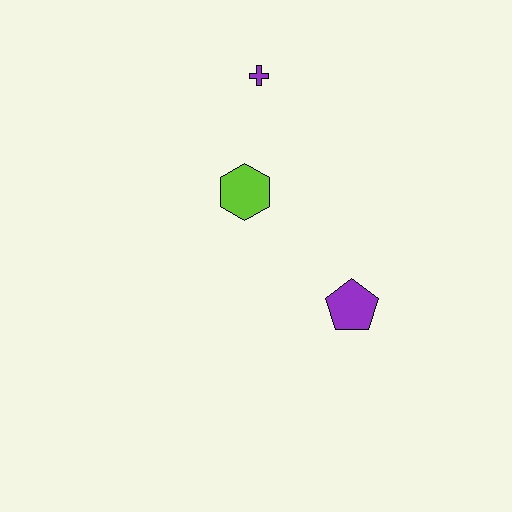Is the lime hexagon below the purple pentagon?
No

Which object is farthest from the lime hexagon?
The purple pentagon is farthest from the lime hexagon.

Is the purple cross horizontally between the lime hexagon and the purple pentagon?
Yes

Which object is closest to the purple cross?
The lime hexagon is closest to the purple cross.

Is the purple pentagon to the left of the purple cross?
No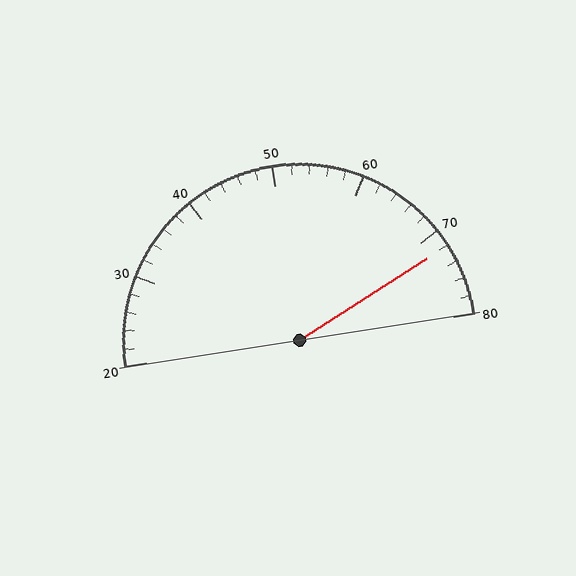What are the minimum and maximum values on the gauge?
The gauge ranges from 20 to 80.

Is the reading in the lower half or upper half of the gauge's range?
The reading is in the upper half of the range (20 to 80).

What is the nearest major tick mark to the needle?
The nearest major tick mark is 70.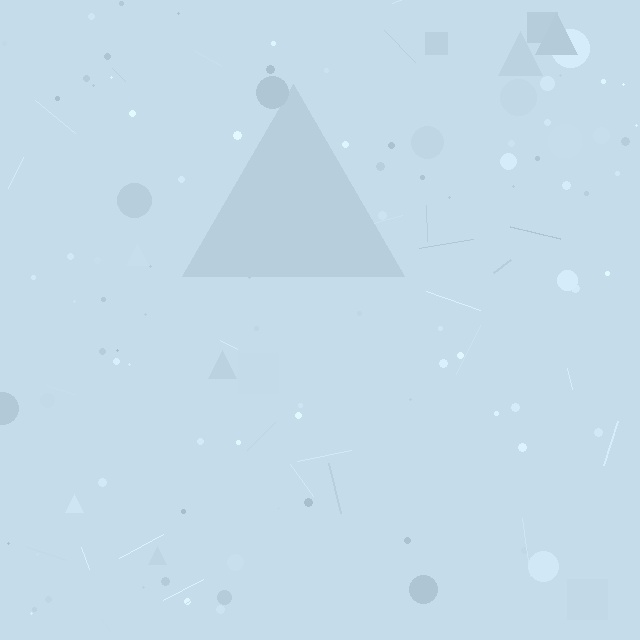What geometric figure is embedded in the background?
A triangle is embedded in the background.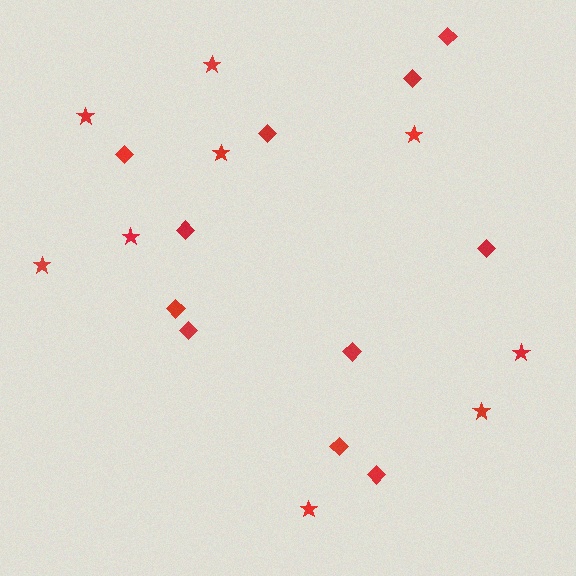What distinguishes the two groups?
There are 2 groups: one group of stars (9) and one group of diamonds (11).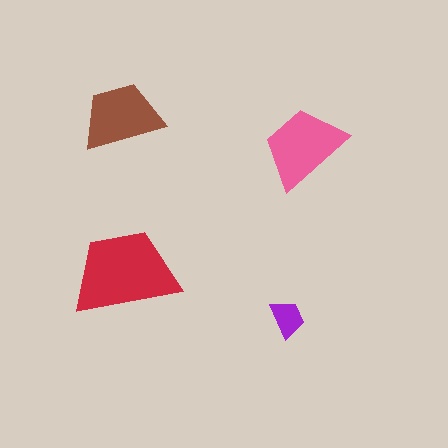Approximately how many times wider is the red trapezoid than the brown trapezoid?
About 1.5 times wider.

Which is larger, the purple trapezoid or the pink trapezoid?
The pink one.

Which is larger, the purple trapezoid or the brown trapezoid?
The brown one.